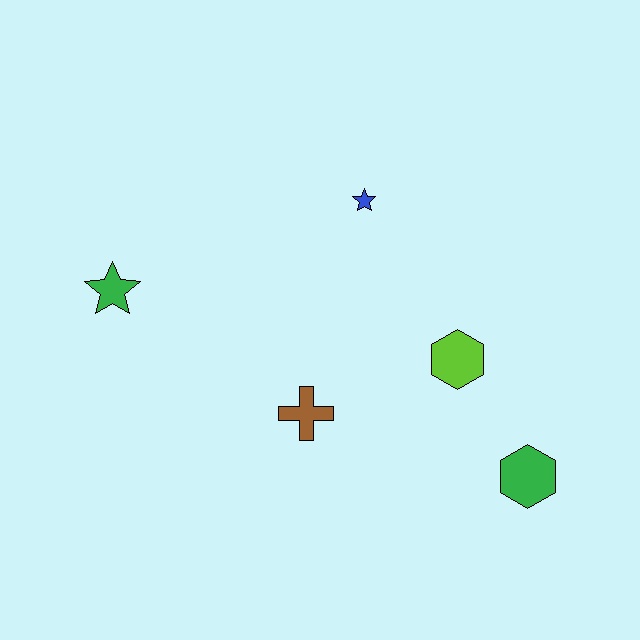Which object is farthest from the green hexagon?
The green star is farthest from the green hexagon.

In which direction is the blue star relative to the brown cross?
The blue star is above the brown cross.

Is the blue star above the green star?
Yes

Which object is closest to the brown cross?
The lime hexagon is closest to the brown cross.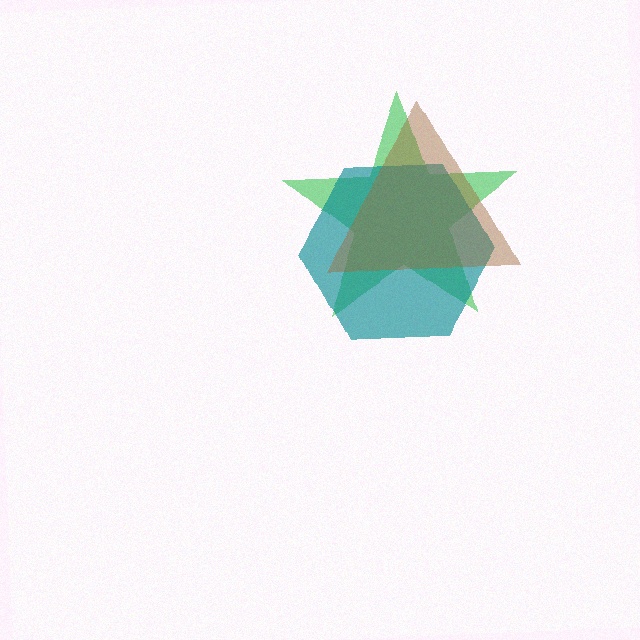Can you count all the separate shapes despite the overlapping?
Yes, there are 3 separate shapes.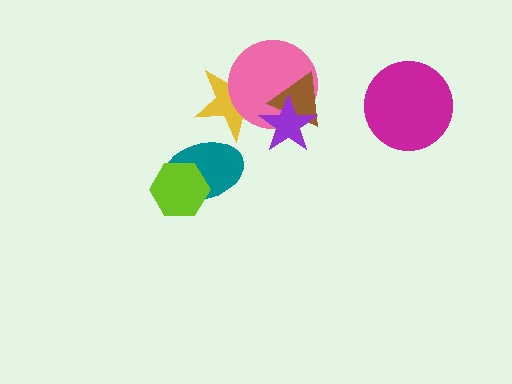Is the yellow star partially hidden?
Yes, it is partially covered by another shape.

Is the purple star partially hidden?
No, no other shape covers it.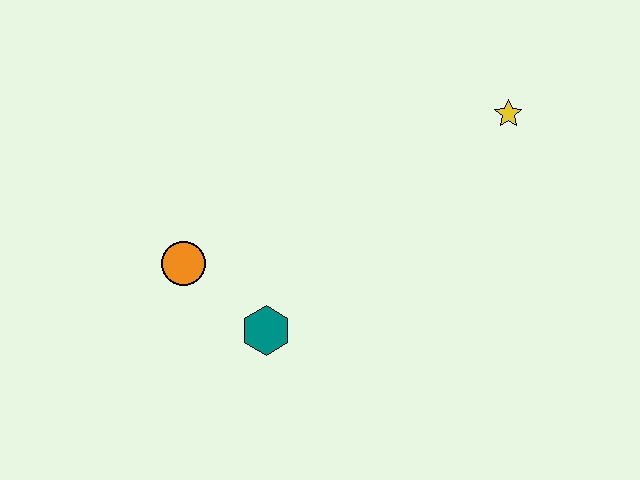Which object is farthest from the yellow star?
The orange circle is farthest from the yellow star.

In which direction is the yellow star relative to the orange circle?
The yellow star is to the right of the orange circle.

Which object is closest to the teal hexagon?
The orange circle is closest to the teal hexagon.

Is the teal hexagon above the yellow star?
No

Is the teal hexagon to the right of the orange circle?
Yes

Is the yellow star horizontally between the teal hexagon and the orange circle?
No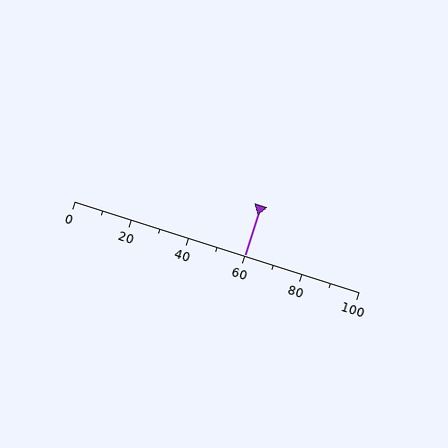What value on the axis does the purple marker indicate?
The marker indicates approximately 60.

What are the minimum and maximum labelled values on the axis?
The axis runs from 0 to 100.